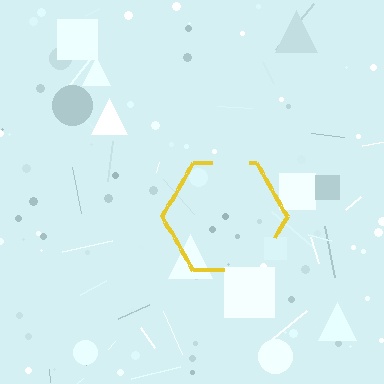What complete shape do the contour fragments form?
The contour fragments form a hexagon.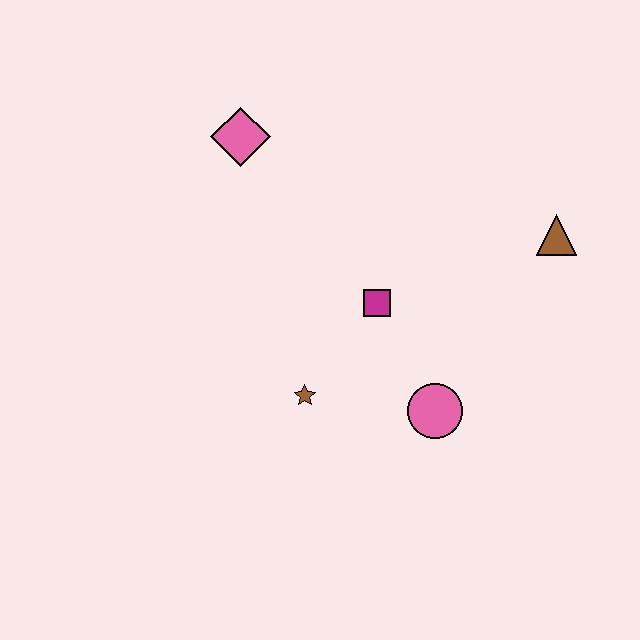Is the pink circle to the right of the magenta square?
Yes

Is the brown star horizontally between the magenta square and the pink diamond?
Yes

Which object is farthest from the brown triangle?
The pink diamond is farthest from the brown triangle.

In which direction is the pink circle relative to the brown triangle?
The pink circle is below the brown triangle.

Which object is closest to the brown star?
The magenta square is closest to the brown star.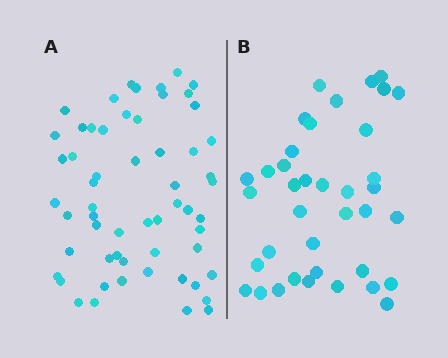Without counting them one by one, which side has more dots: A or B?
Region A (the left region) has more dots.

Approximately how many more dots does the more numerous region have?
Region A has approximately 20 more dots than region B.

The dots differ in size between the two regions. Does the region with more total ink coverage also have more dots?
No. Region B has more total ink coverage because its dots are larger, but region A actually contains more individual dots. Total area can be misleading — the number of items is what matters here.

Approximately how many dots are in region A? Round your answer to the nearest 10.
About 60 dots. (The exact count is 58, which rounds to 60.)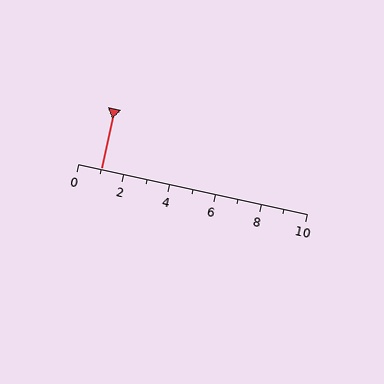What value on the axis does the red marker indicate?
The marker indicates approximately 1.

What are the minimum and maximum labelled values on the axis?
The axis runs from 0 to 10.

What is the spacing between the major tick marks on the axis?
The major ticks are spaced 2 apart.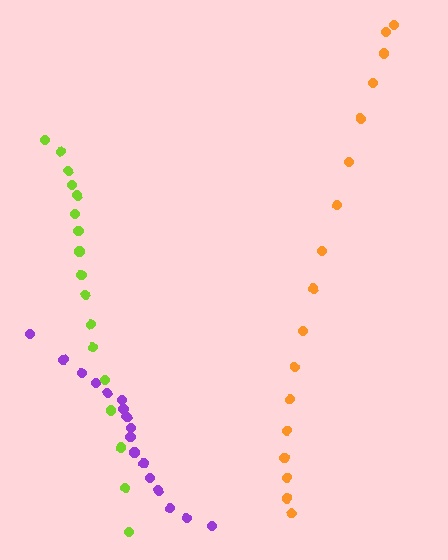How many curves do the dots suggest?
There are 3 distinct paths.